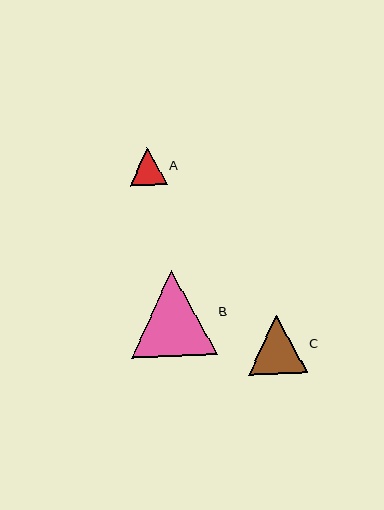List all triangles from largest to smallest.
From largest to smallest: B, C, A.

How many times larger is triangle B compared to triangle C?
Triangle B is approximately 1.5 times the size of triangle C.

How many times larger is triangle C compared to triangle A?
Triangle C is approximately 1.6 times the size of triangle A.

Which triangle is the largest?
Triangle B is the largest with a size of approximately 86 pixels.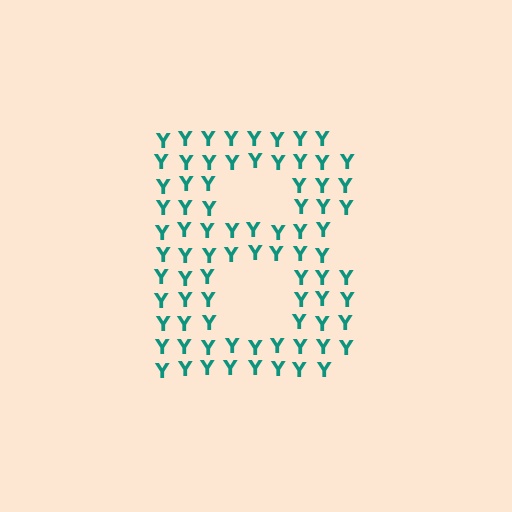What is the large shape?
The large shape is the letter B.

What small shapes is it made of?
It is made of small letter Y's.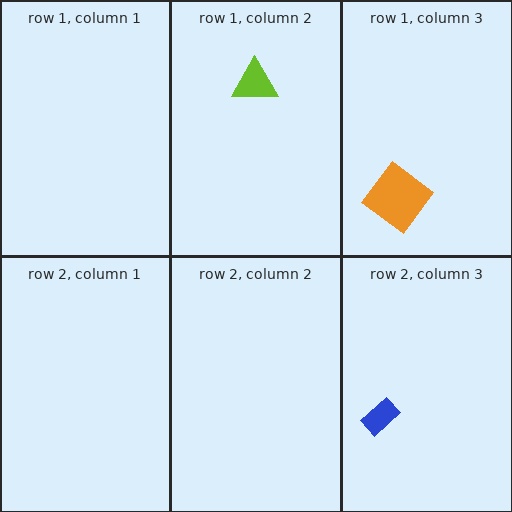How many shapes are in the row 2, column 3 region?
1.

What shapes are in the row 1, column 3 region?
The orange diamond.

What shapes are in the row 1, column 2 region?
The lime triangle.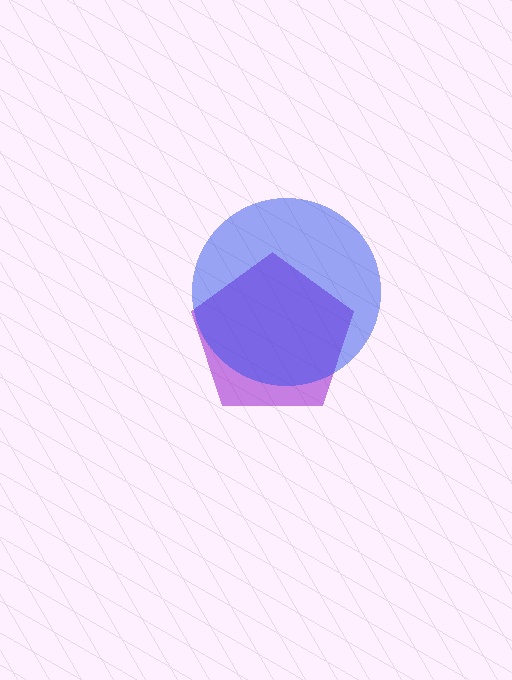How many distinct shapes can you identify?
There are 2 distinct shapes: a purple pentagon, a blue circle.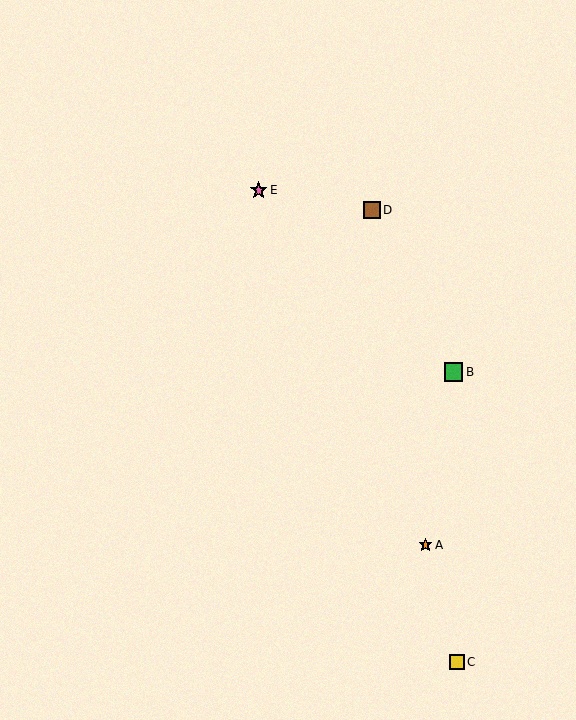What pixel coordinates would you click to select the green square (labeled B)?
Click at (453, 372) to select the green square B.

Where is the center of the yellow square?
The center of the yellow square is at (457, 662).